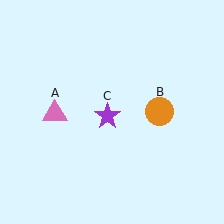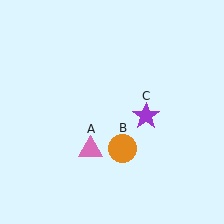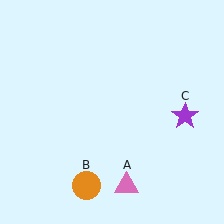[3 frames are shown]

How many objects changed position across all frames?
3 objects changed position: pink triangle (object A), orange circle (object B), purple star (object C).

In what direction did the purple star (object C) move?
The purple star (object C) moved right.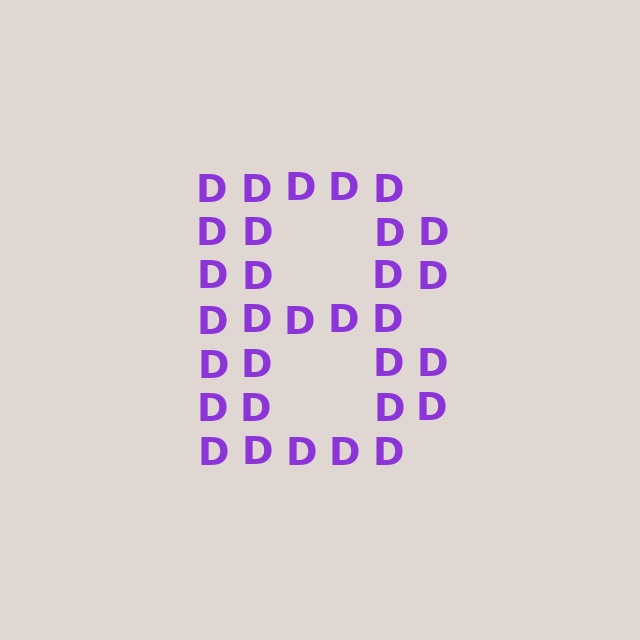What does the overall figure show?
The overall figure shows the letter B.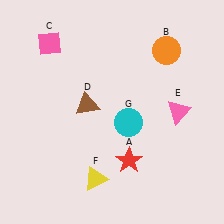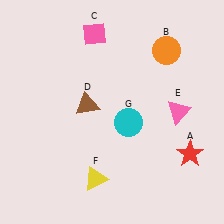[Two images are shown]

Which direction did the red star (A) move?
The red star (A) moved right.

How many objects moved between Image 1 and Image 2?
2 objects moved between the two images.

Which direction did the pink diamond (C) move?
The pink diamond (C) moved right.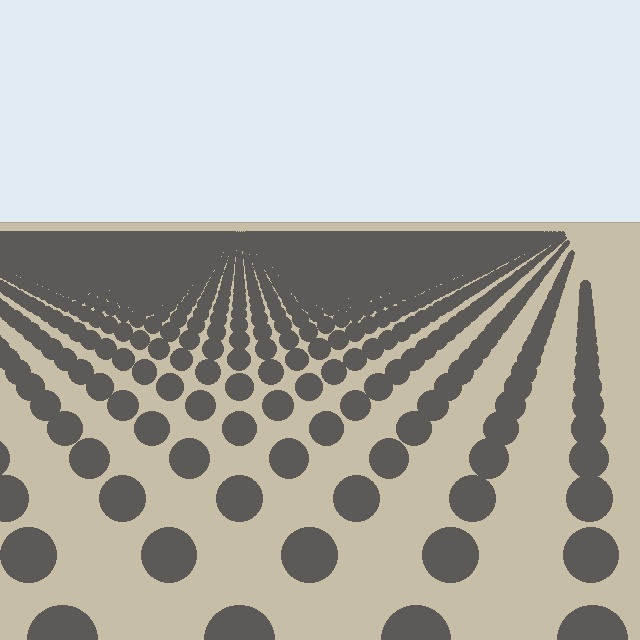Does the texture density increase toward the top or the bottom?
Density increases toward the top.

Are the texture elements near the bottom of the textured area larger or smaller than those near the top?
Larger. Near the bottom, elements are closer to the viewer and appear at a bigger on-screen size.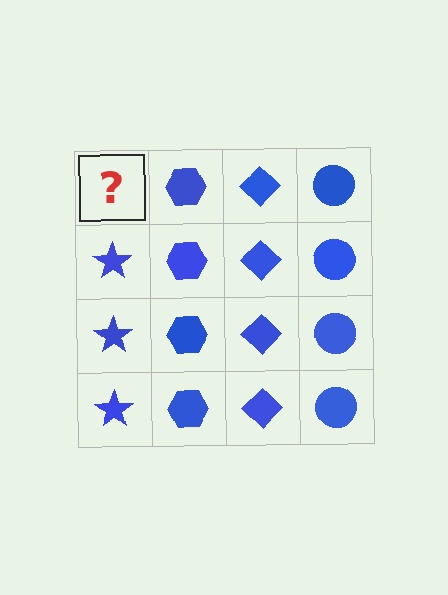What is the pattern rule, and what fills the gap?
The rule is that each column has a consistent shape. The gap should be filled with a blue star.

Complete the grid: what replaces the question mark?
The question mark should be replaced with a blue star.